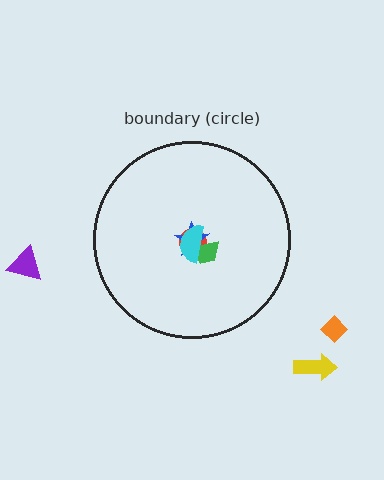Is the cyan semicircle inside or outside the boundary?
Inside.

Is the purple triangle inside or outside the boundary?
Outside.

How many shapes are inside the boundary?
4 inside, 3 outside.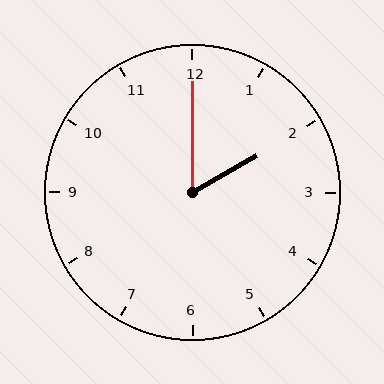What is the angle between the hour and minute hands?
Approximately 60 degrees.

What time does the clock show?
2:00.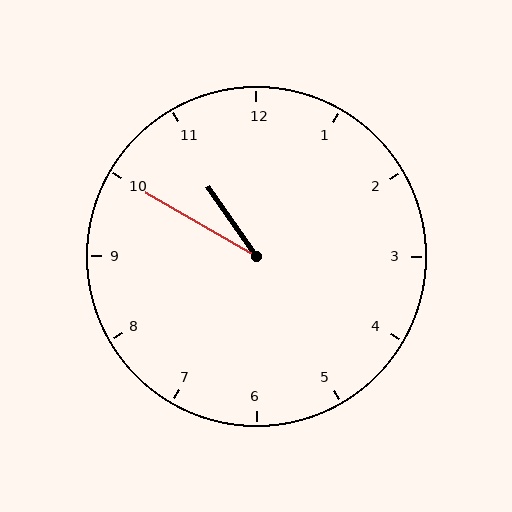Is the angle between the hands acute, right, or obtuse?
It is acute.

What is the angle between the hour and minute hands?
Approximately 25 degrees.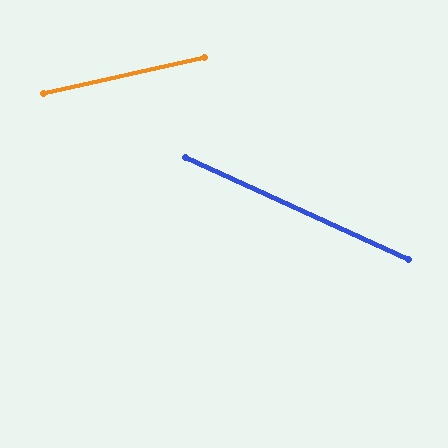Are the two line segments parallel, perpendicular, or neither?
Neither parallel nor perpendicular — they differ by about 37°.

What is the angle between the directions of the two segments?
Approximately 37 degrees.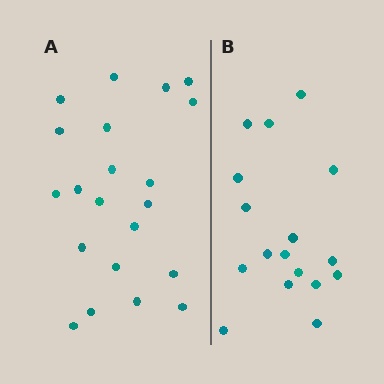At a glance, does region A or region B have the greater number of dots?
Region A (the left region) has more dots.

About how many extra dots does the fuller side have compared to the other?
Region A has about 4 more dots than region B.